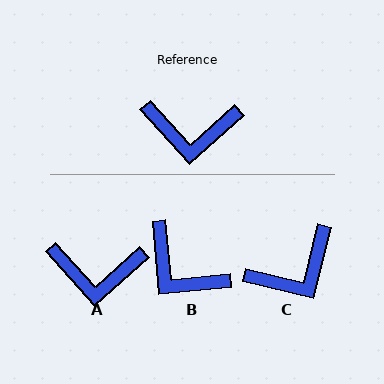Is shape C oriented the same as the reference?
No, it is off by about 34 degrees.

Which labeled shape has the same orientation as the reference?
A.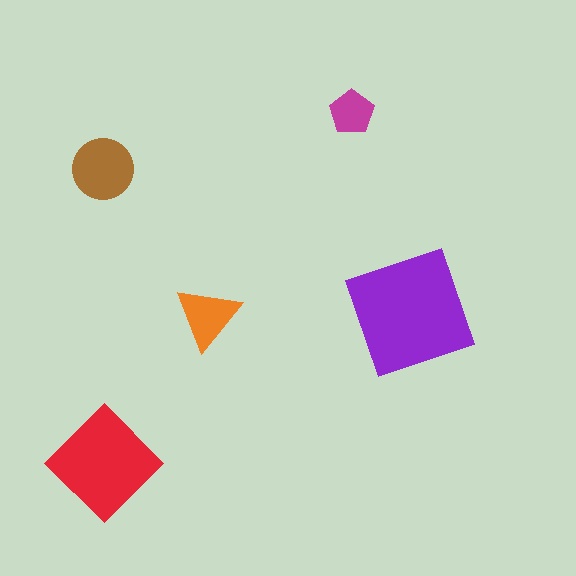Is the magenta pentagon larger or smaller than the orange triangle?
Smaller.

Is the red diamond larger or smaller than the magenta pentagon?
Larger.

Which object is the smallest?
The magenta pentagon.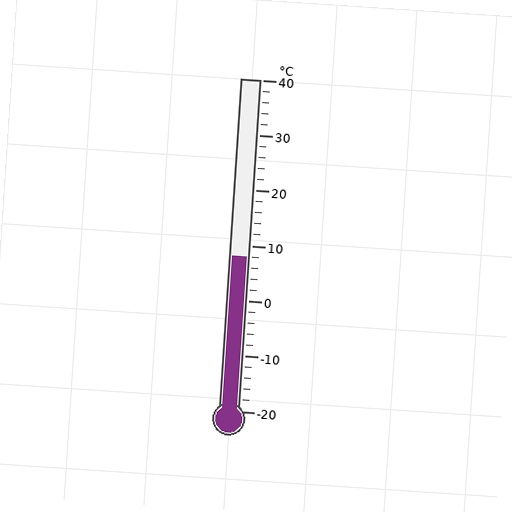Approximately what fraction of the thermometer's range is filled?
The thermometer is filled to approximately 45% of its range.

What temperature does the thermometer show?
The thermometer shows approximately 8°C.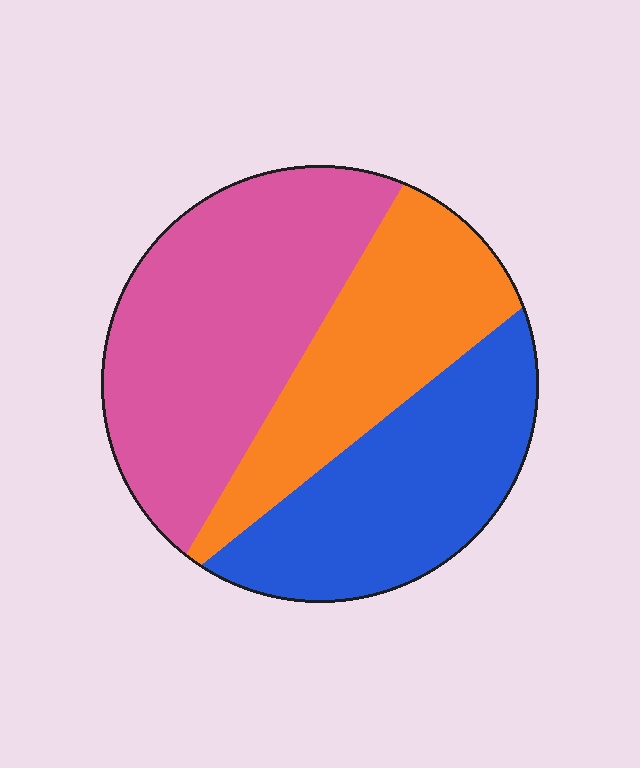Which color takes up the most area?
Pink, at roughly 40%.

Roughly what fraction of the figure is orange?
Orange takes up about one quarter (1/4) of the figure.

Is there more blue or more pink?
Pink.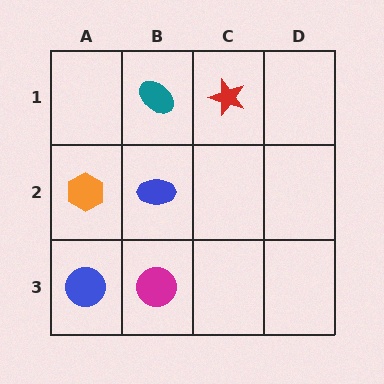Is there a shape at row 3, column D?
No, that cell is empty.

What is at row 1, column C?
A red star.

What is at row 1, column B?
A teal ellipse.